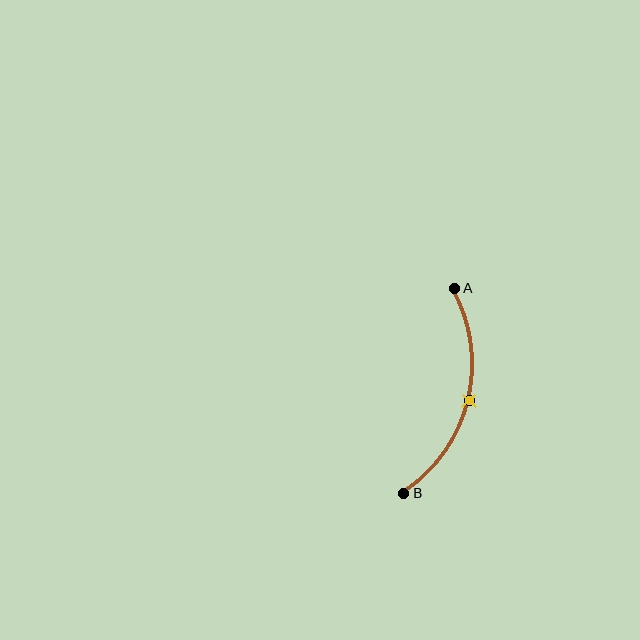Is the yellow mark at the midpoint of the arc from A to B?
Yes. The yellow mark lies on the arc at equal arc-length from both A and B — it is the arc midpoint.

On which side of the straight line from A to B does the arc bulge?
The arc bulges to the right of the straight line connecting A and B.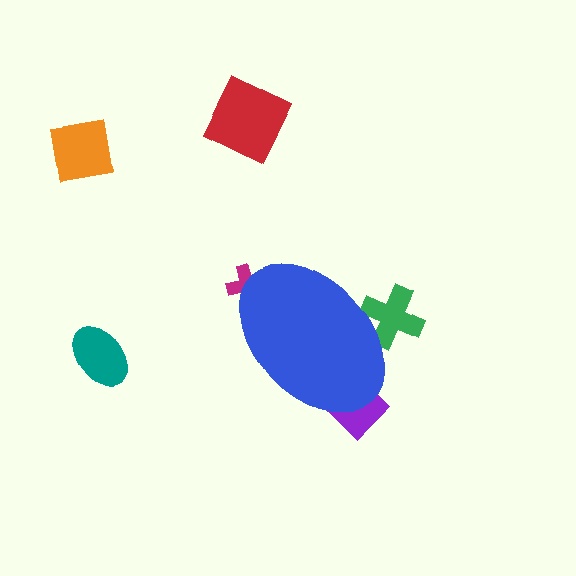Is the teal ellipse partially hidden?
No, the teal ellipse is fully visible.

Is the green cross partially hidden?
Yes, the green cross is partially hidden behind the blue ellipse.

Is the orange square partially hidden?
No, the orange square is fully visible.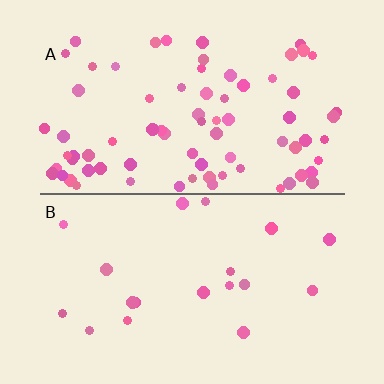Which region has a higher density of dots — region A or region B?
A (the top).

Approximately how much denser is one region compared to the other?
Approximately 3.9× — region A over region B.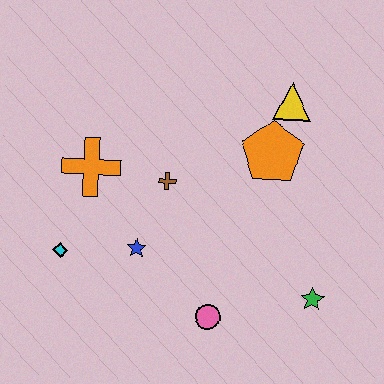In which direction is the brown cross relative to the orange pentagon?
The brown cross is to the left of the orange pentagon.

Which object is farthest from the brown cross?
The green star is farthest from the brown cross.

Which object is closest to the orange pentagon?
The yellow triangle is closest to the orange pentagon.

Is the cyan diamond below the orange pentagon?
Yes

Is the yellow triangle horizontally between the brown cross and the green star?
Yes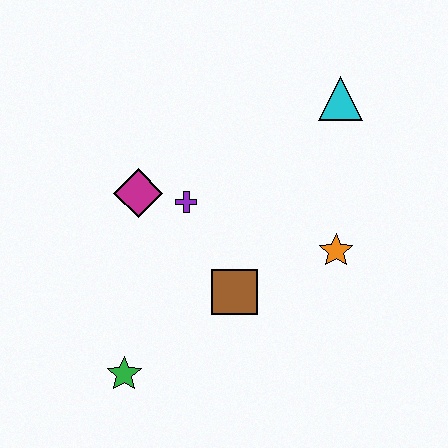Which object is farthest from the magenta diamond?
The cyan triangle is farthest from the magenta diamond.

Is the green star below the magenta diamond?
Yes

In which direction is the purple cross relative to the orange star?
The purple cross is to the left of the orange star.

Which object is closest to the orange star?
The brown square is closest to the orange star.